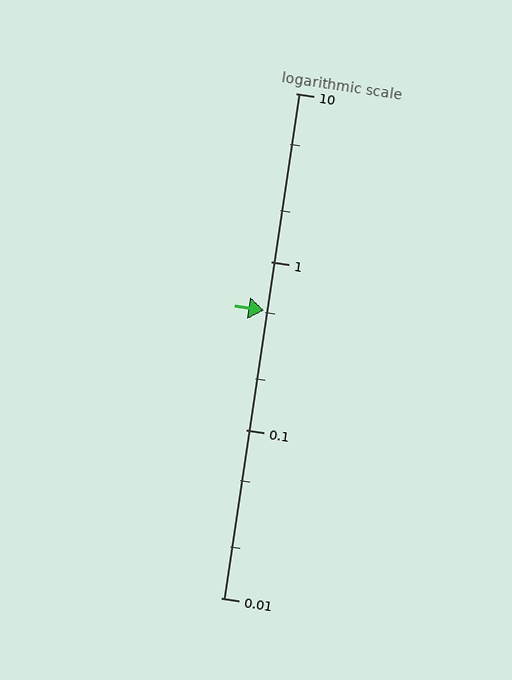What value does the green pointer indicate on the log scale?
The pointer indicates approximately 0.51.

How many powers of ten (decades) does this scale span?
The scale spans 3 decades, from 0.01 to 10.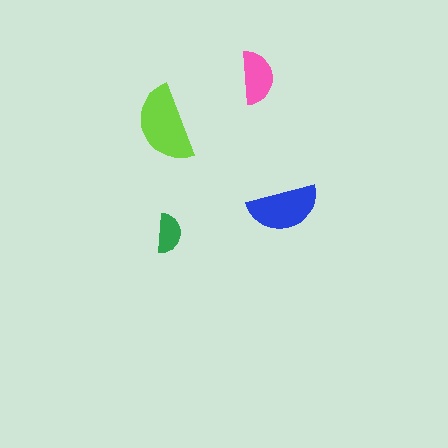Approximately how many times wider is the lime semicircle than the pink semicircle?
About 1.5 times wider.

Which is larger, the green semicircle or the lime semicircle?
The lime one.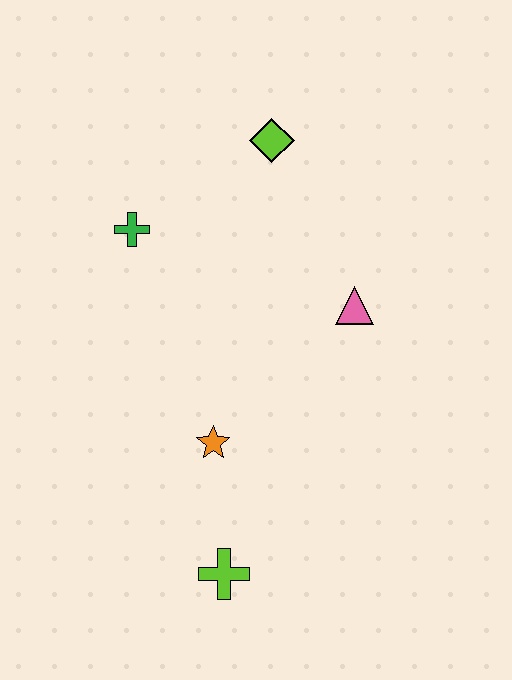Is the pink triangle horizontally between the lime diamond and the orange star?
No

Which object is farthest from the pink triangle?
The lime cross is farthest from the pink triangle.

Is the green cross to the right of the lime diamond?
No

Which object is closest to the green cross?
The lime diamond is closest to the green cross.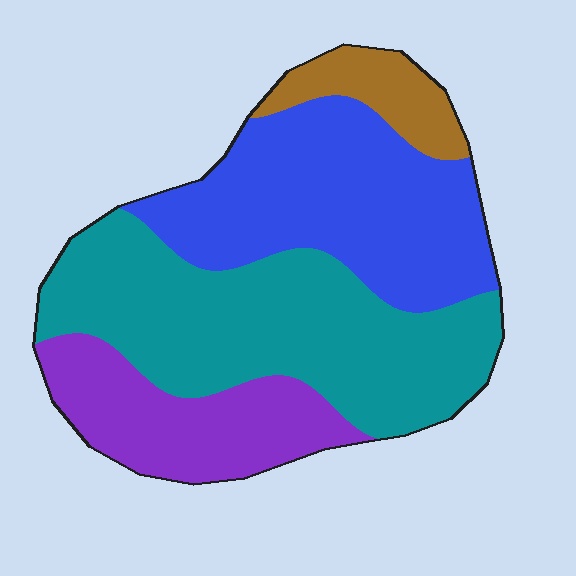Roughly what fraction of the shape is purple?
Purple takes up less than a quarter of the shape.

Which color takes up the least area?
Brown, at roughly 10%.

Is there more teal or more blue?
Teal.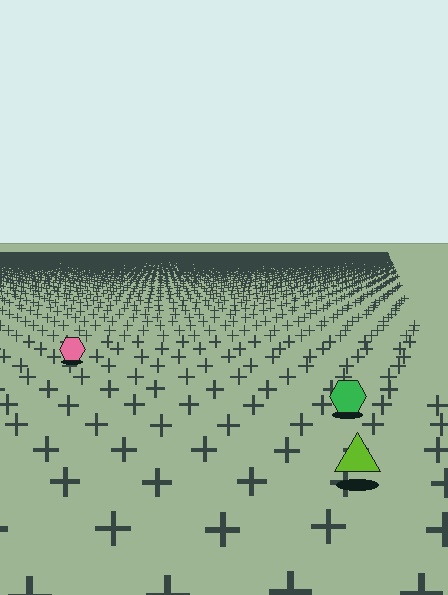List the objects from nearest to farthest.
From nearest to farthest: the lime triangle, the green hexagon, the pink hexagon.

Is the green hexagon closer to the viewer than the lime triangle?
No. The lime triangle is closer — you can tell from the texture gradient: the ground texture is coarser near it.